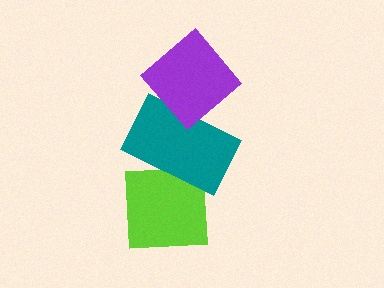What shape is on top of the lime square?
The teal rectangle is on top of the lime square.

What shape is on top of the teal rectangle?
The purple diamond is on top of the teal rectangle.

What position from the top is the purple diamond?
The purple diamond is 1st from the top.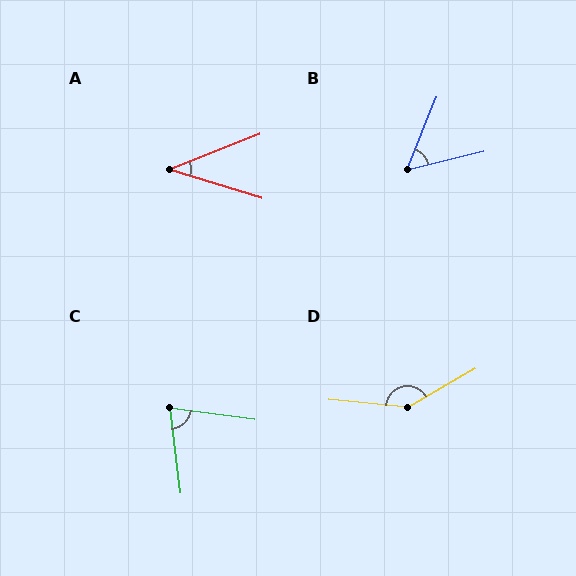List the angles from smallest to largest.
A (38°), B (54°), C (76°), D (145°).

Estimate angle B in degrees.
Approximately 54 degrees.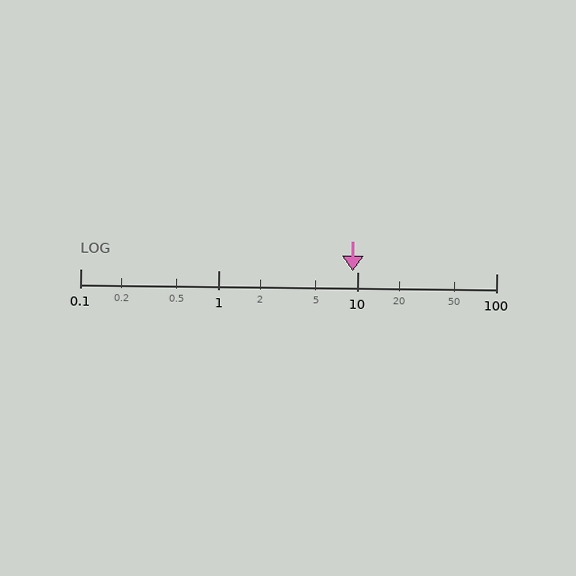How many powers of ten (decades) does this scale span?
The scale spans 3 decades, from 0.1 to 100.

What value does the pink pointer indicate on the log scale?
The pointer indicates approximately 9.3.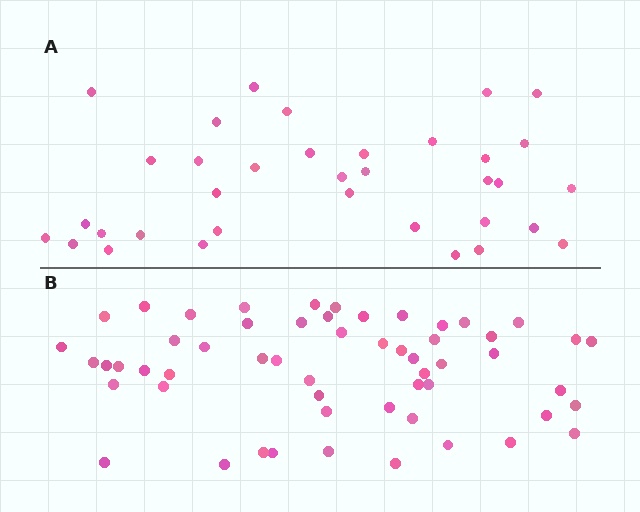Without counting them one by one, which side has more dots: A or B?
Region B (the bottom region) has more dots.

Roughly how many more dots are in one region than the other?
Region B has approximately 20 more dots than region A.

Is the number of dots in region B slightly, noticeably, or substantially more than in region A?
Region B has substantially more. The ratio is roughly 1.6 to 1.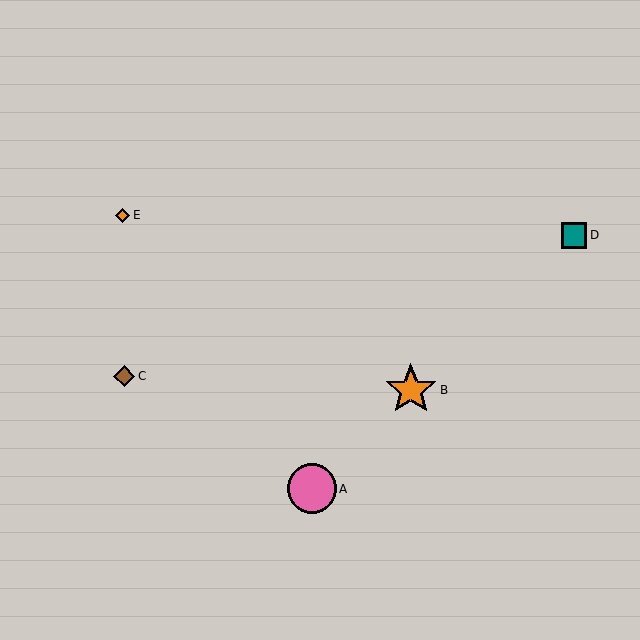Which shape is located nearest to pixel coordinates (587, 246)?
The teal square (labeled D) at (574, 235) is nearest to that location.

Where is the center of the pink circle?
The center of the pink circle is at (312, 489).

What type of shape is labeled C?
Shape C is a brown diamond.